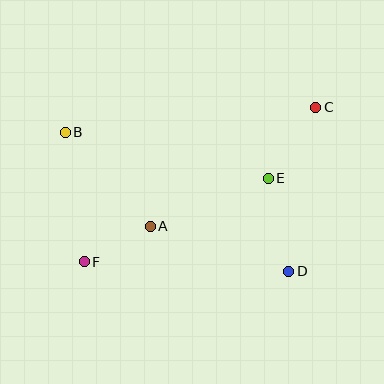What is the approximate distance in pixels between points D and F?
The distance between D and F is approximately 205 pixels.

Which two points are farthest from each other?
Points C and F are farthest from each other.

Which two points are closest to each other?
Points A and F are closest to each other.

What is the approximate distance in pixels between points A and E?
The distance between A and E is approximately 128 pixels.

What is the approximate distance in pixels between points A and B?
The distance between A and B is approximately 127 pixels.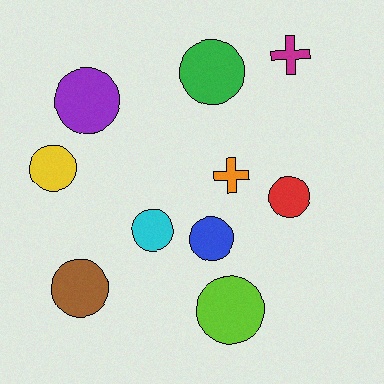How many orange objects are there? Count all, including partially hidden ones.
There is 1 orange object.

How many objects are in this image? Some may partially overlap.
There are 10 objects.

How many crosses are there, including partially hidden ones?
There are 2 crosses.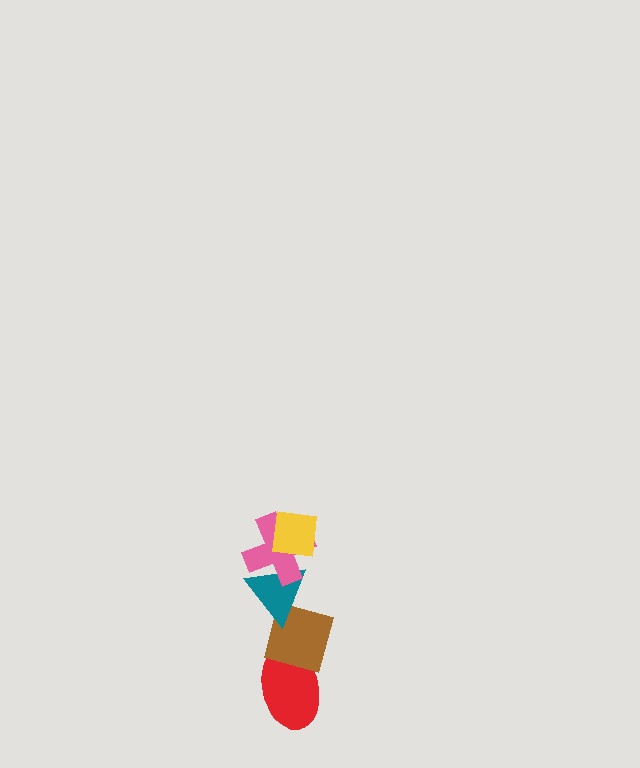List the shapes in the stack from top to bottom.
From top to bottom: the yellow square, the pink cross, the teal triangle, the brown diamond, the red ellipse.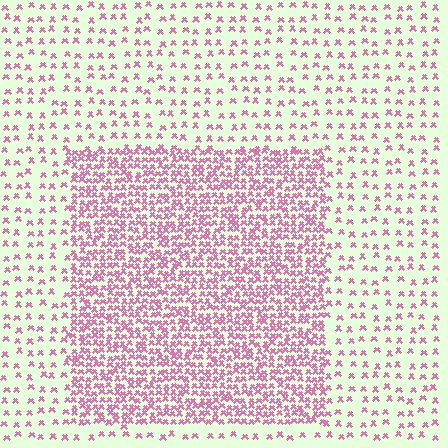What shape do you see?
I see a rectangle.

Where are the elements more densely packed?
The elements are more densely packed inside the rectangle boundary.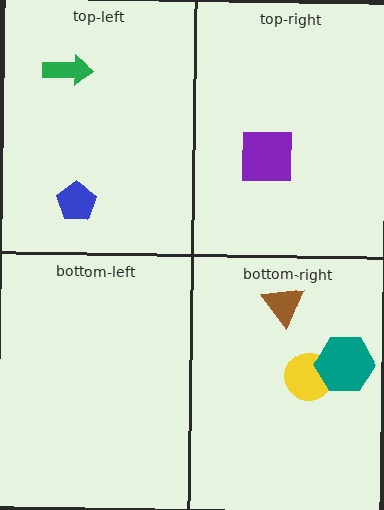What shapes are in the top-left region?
The blue pentagon, the green arrow.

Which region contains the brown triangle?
The bottom-right region.